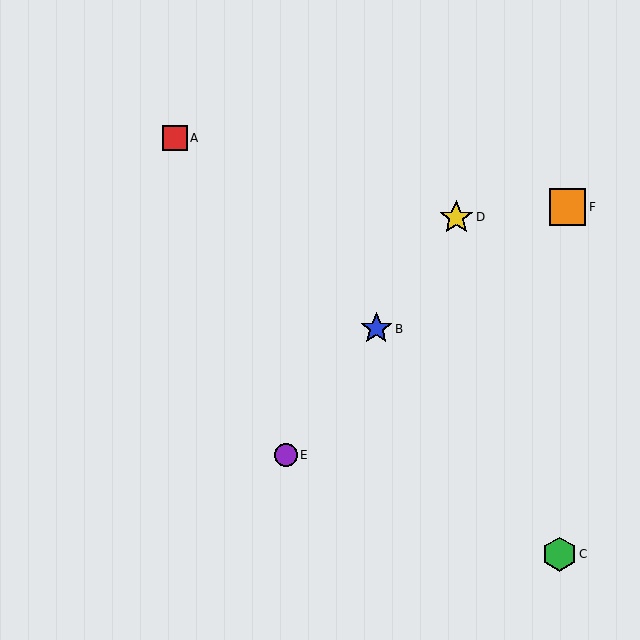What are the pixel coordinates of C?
Object C is at (559, 554).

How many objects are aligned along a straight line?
3 objects (B, D, E) are aligned along a straight line.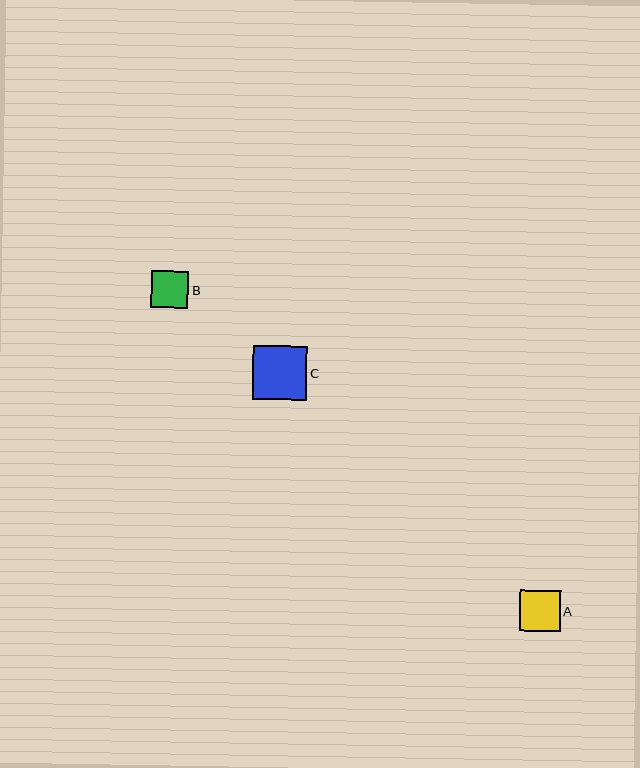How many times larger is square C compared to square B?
Square C is approximately 1.5 times the size of square B.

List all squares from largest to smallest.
From largest to smallest: C, A, B.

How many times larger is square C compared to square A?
Square C is approximately 1.3 times the size of square A.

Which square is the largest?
Square C is the largest with a size of approximately 54 pixels.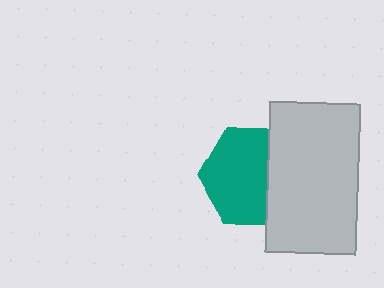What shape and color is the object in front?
The object in front is a light gray rectangle.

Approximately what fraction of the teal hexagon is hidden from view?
Roughly 34% of the teal hexagon is hidden behind the light gray rectangle.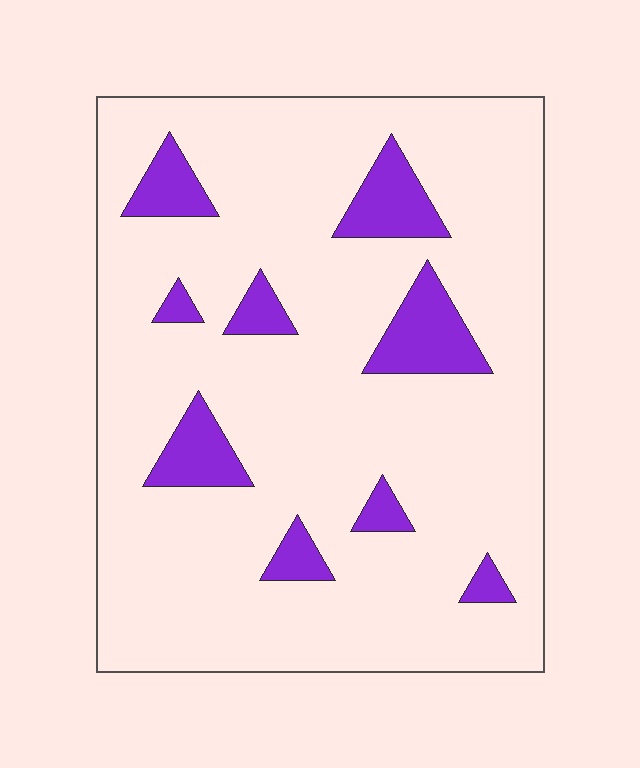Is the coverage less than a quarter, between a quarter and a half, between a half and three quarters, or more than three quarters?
Less than a quarter.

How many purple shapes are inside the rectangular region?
9.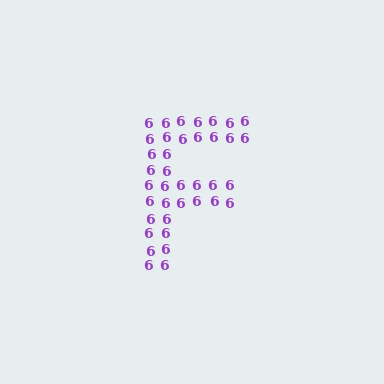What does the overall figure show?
The overall figure shows the letter F.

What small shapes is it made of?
It is made of small digit 6's.